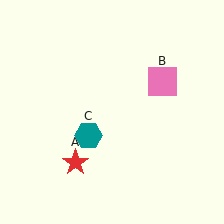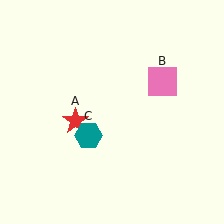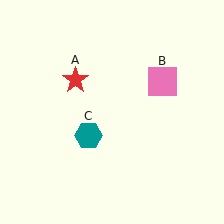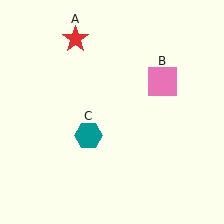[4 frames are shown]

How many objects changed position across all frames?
1 object changed position: red star (object A).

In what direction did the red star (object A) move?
The red star (object A) moved up.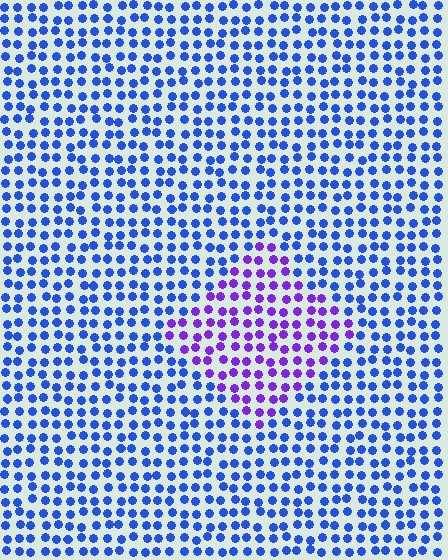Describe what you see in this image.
The image is filled with small blue elements in a uniform arrangement. A diamond-shaped region is visible where the elements are tinted to a slightly different hue, forming a subtle color boundary.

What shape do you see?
I see a diamond.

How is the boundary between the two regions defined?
The boundary is defined purely by a slight shift in hue (about 45 degrees). Spacing, size, and orientation are identical on both sides.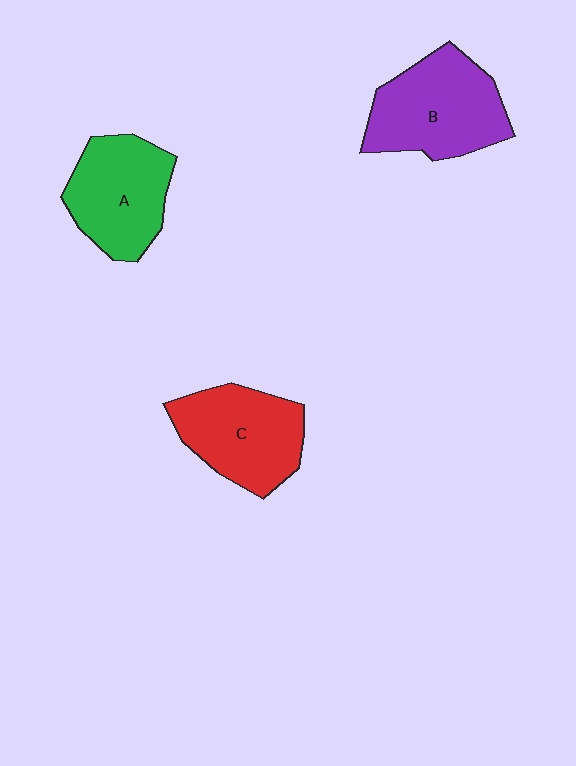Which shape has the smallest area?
Shape A (green).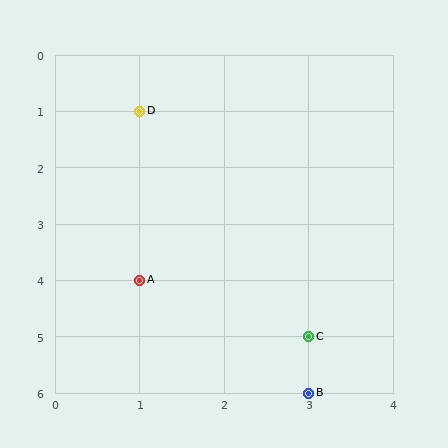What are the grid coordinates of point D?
Point D is at grid coordinates (1, 1).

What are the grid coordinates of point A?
Point A is at grid coordinates (1, 4).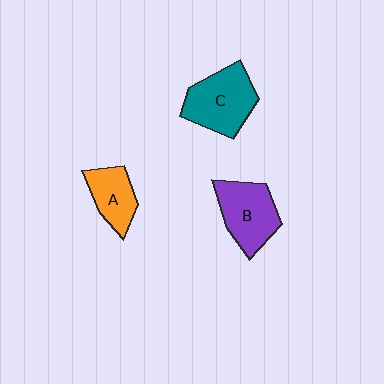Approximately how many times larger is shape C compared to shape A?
Approximately 1.6 times.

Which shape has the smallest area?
Shape A (orange).